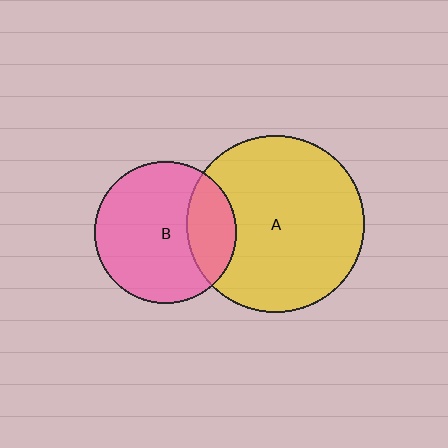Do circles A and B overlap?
Yes.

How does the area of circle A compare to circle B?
Approximately 1.6 times.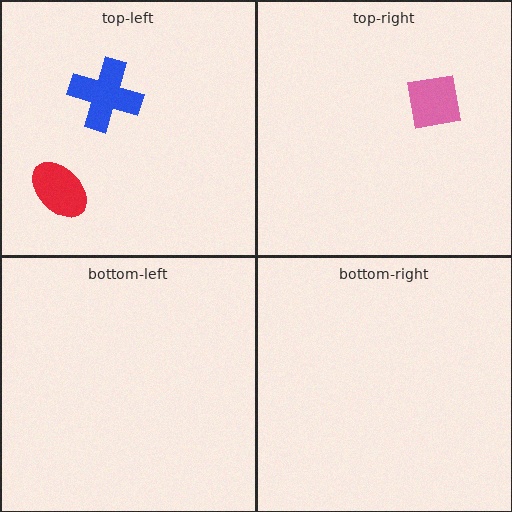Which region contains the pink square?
The top-right region.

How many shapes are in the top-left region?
2.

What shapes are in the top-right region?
The pink square.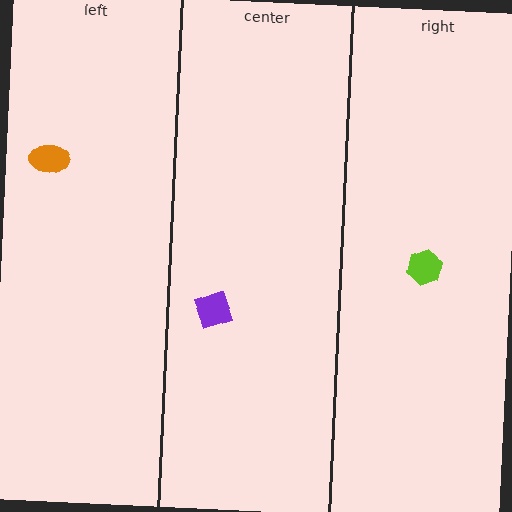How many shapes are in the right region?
1.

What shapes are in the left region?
The orange ellipse.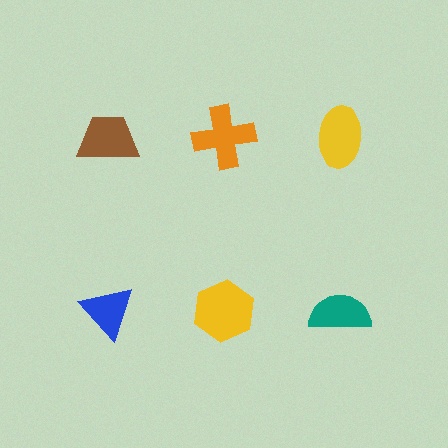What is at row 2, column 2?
A yellow hexagon.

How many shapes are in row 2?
3 shapes.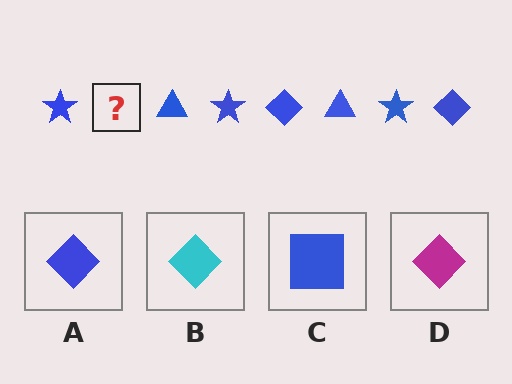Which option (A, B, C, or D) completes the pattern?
A.